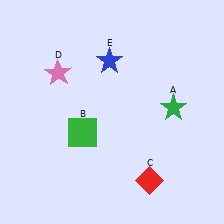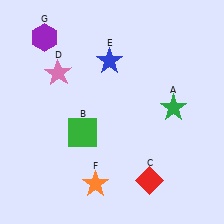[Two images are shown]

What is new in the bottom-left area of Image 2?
An orange star (F) was added in the bottom-left area of Image 2.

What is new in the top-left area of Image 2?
A purple hexagon (G) was added in the top-left area of Image 2.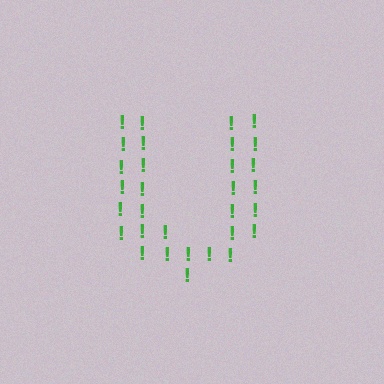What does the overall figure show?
The overall figure shows the letter U.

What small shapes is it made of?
It is made of small exclamation marks.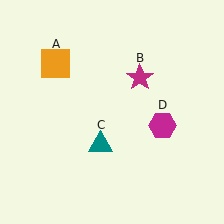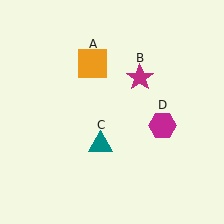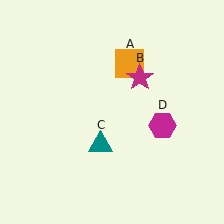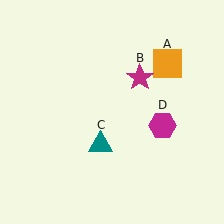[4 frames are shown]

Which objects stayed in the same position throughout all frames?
Magenta star (object B) and teal triangle (object C) and magenta hexagon (object D) remained stationary.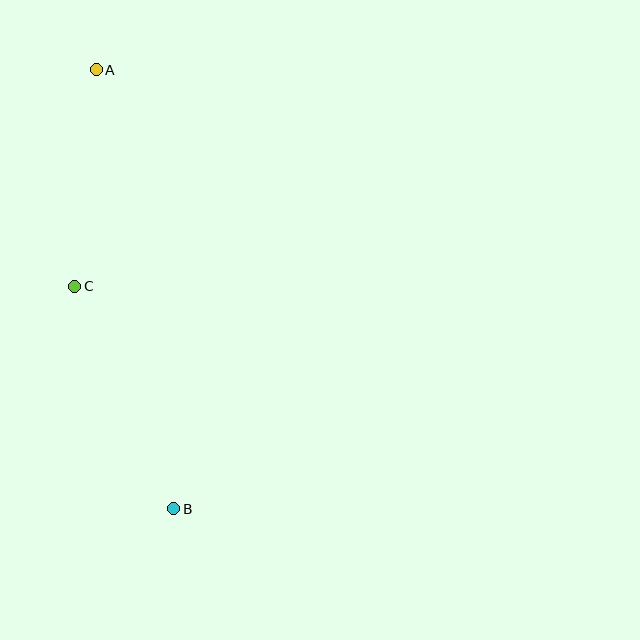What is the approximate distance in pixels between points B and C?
The distance between B and C is approximately 244 pixels.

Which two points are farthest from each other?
Points A and B are farthest from each other.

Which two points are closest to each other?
Points A and C are closest to each other.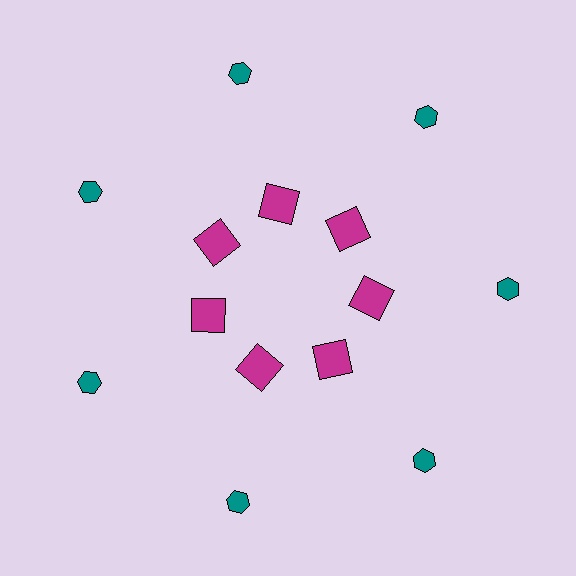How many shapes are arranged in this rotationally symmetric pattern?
There are 14 shapes, arranged in 7 groups of 2.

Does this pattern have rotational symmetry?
Yes, this pattern has 7-fold rotational symmetry. It looks the same after rotating 51 degrees around the center.